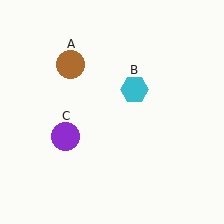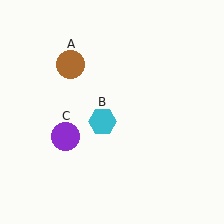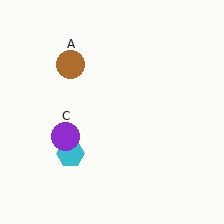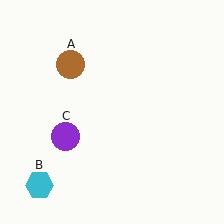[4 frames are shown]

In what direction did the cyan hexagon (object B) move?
The cyan hexagon (object B) moved down and to the left.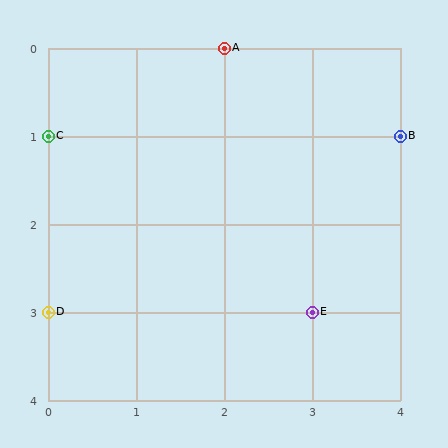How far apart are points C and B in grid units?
Points C and B are 4 columns apart.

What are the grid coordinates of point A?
Point A is at grid coordinates (2, 0).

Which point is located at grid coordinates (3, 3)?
Point E is at (3, 3).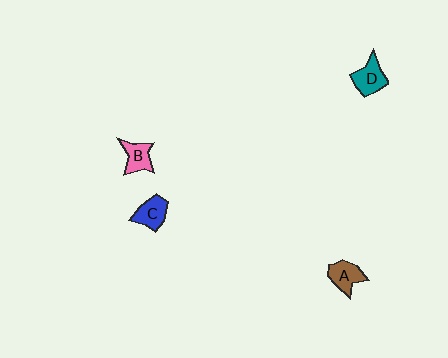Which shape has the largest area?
Shape D (teal).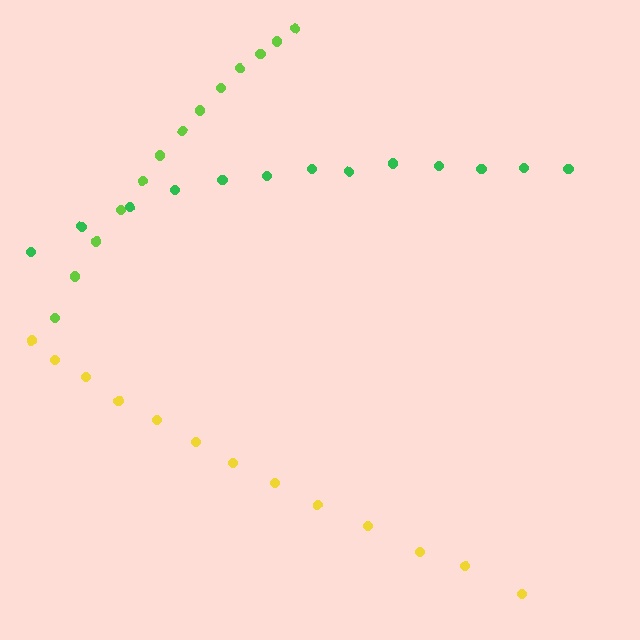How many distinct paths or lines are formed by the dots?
There are 3 distinct paths.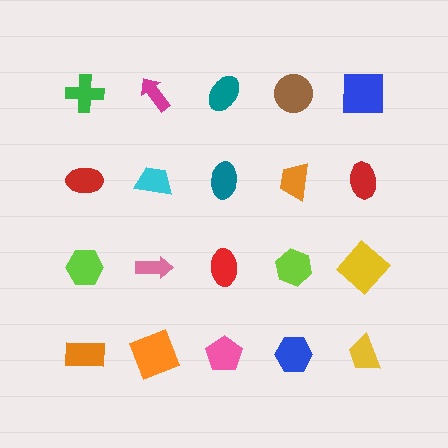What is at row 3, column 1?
A lime hexagon.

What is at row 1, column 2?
A magenta arrow.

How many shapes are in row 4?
5 shapes.